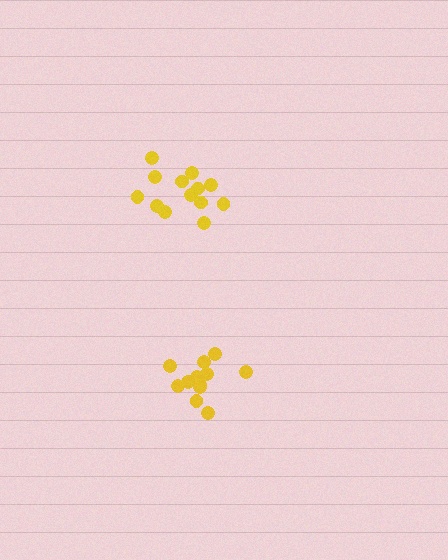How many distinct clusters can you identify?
There are 2 distinct clusters.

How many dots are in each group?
Group 1: 12 dots, Group 2: 13 dots (25 total).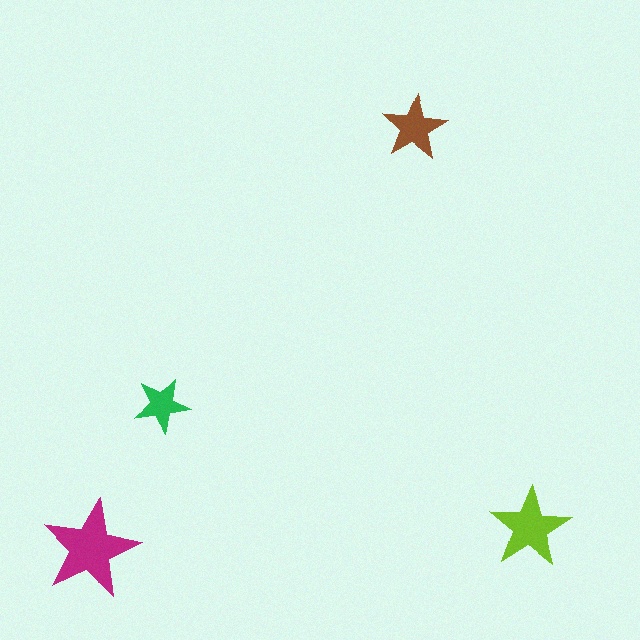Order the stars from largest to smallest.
the magenta one, the lime one, the brown one, the green one.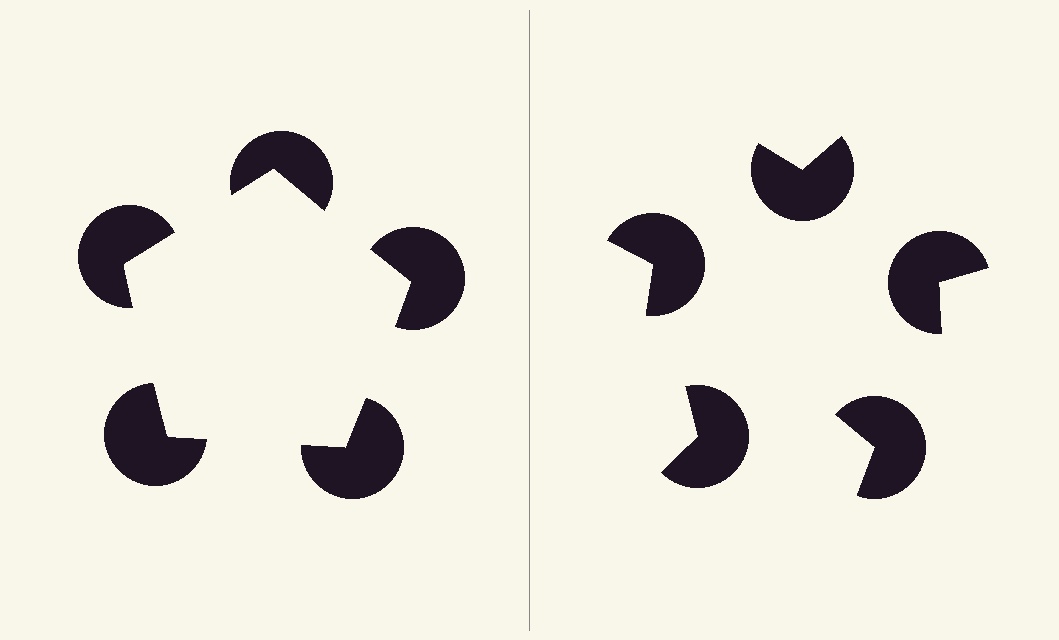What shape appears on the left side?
An illusory pentagon.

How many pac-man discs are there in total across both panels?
10 — 5 on each side.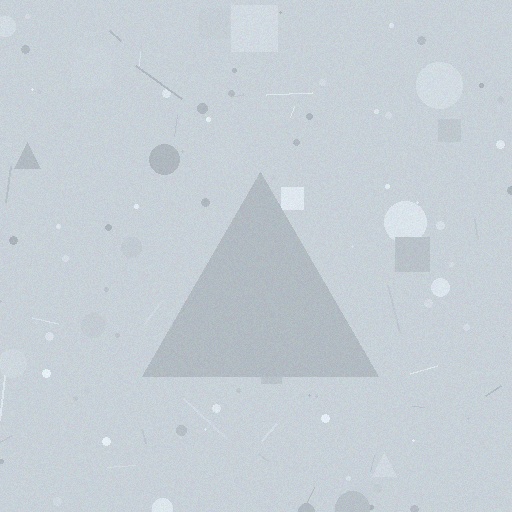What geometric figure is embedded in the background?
A triangle is embedded in the background.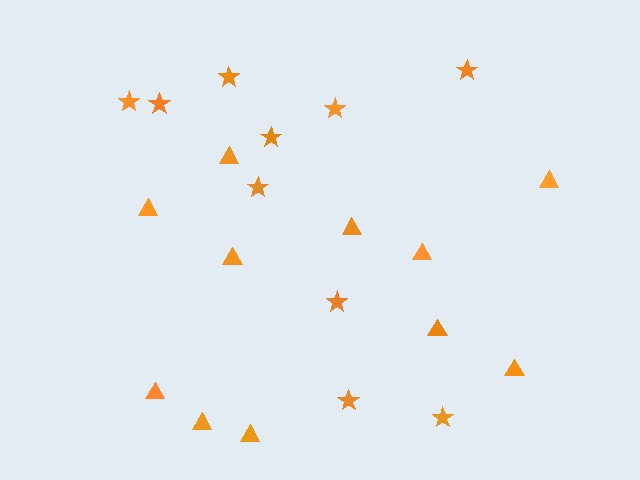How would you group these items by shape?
There are 2 groups: one group of stars (10) and one group of triangles (11).